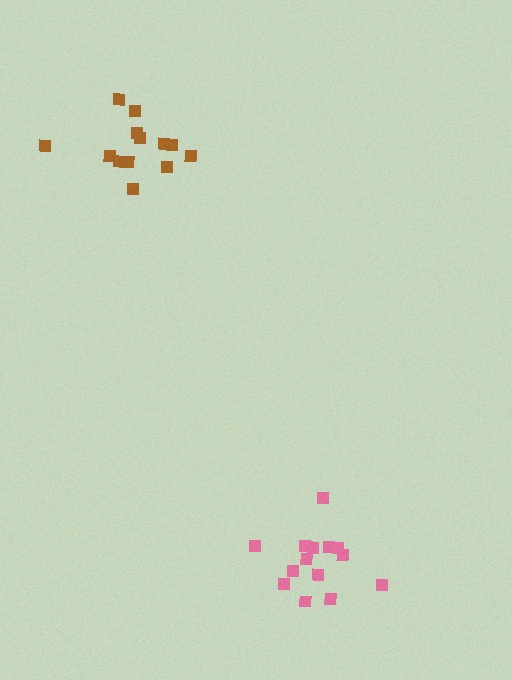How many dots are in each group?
Group 1: 13 dots, Group 2: 14 dots (27 total).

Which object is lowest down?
The pink cluster is bottommost.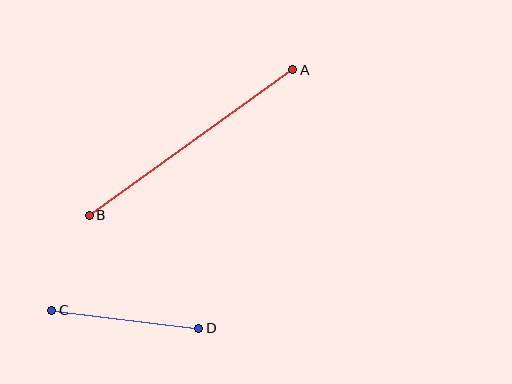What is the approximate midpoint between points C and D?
The midpoint is at approximately (125, 319) pixels.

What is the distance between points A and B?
The distance is approximately 250 pixels.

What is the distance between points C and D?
The distance is approximately 148 pixels.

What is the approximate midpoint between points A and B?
The midpoint is at approximately (191, 143) pixels.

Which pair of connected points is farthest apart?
Points A and B are farthest apart.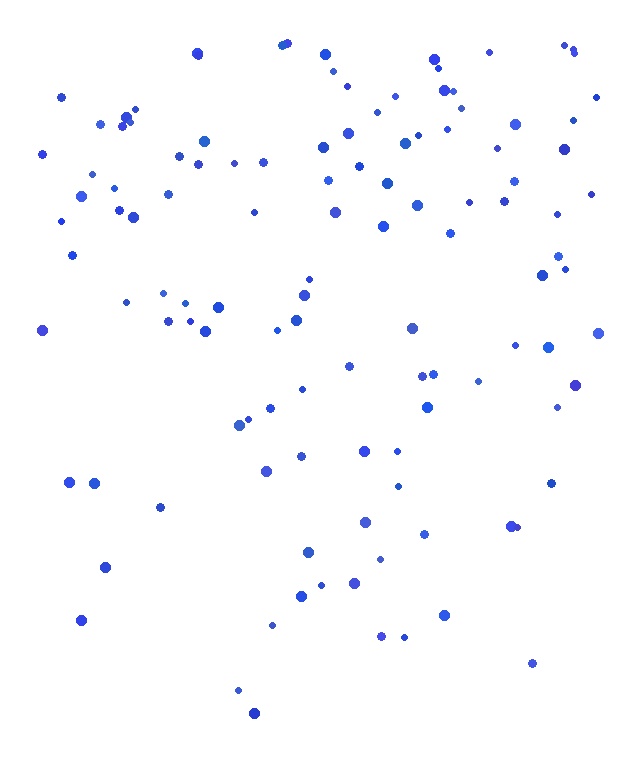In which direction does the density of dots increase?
From bottom to top, with the top side densest.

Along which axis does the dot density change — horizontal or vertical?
Vertical.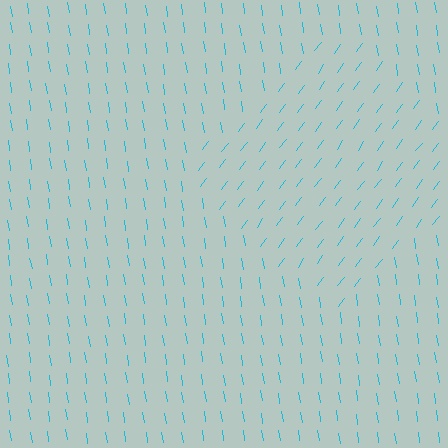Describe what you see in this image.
The image is filled with small cyan line segments. A diamond region in the image has lines oriented differently from the surrounding lines, creating a visible texture boundary.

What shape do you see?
I see a diamond.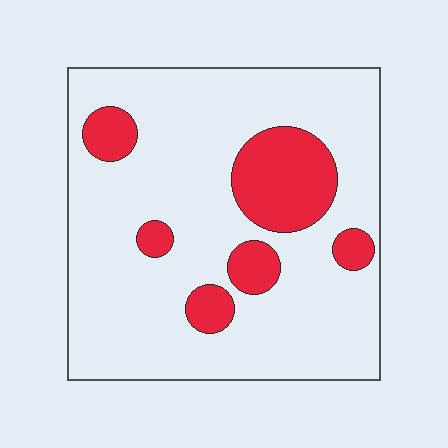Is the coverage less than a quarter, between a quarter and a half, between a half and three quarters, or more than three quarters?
Less than a quarter.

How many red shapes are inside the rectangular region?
6.